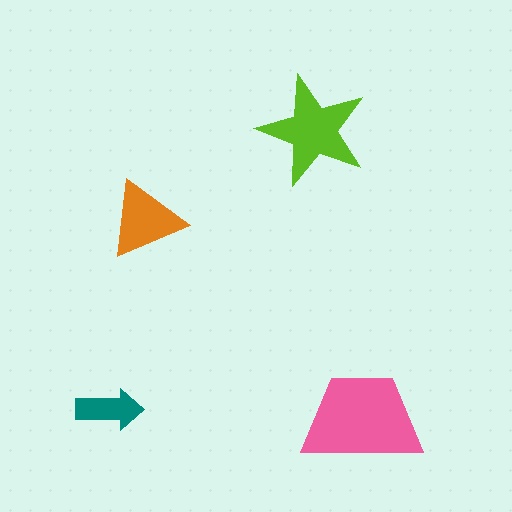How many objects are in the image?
There are 4 objects in the image.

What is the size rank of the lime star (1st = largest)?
2nd.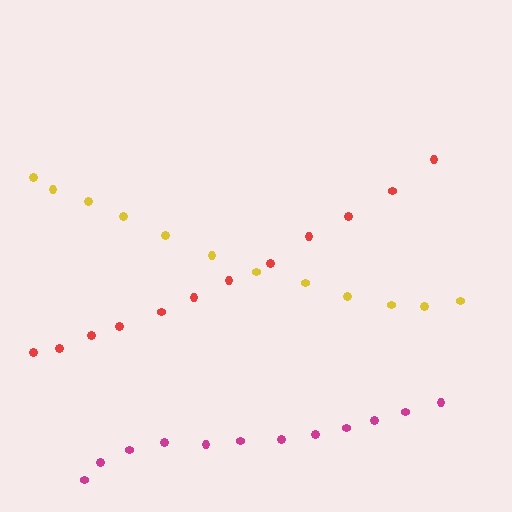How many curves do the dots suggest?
There are 3 distinct paths.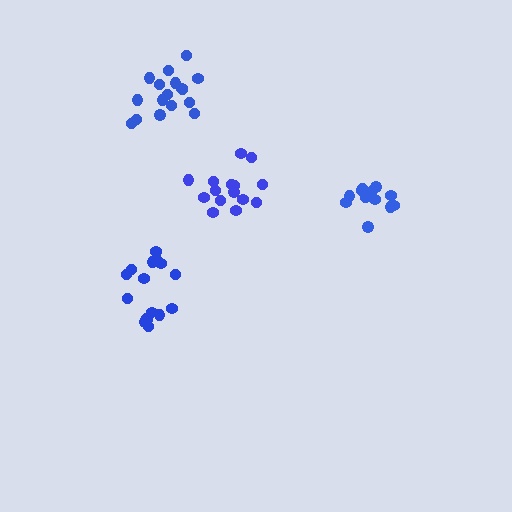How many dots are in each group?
Group 1: 15 dots, Group 2: 16 dots, Group 3: 12 dots, Group 4: 17 dots (60 total).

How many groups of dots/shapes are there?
There are 4 groups.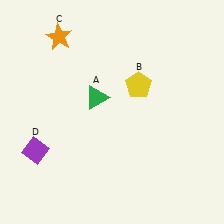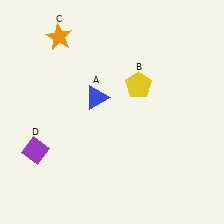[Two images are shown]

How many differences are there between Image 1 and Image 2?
There is 1 difference between the two images.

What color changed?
The triangle (A) changed from green in Image 1 to blue in Image 2.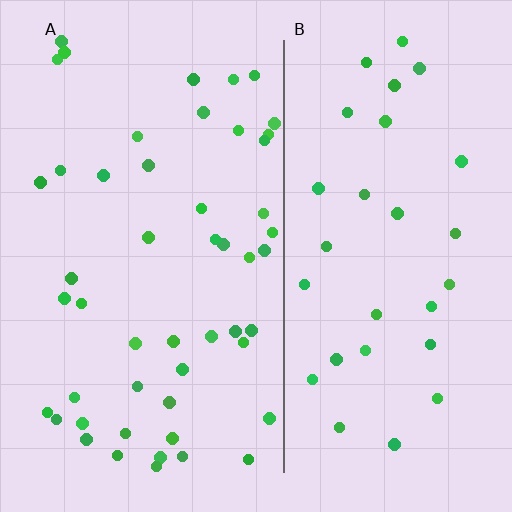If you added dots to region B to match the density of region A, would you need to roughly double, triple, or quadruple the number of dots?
Approximately double.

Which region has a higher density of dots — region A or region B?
A (the left).